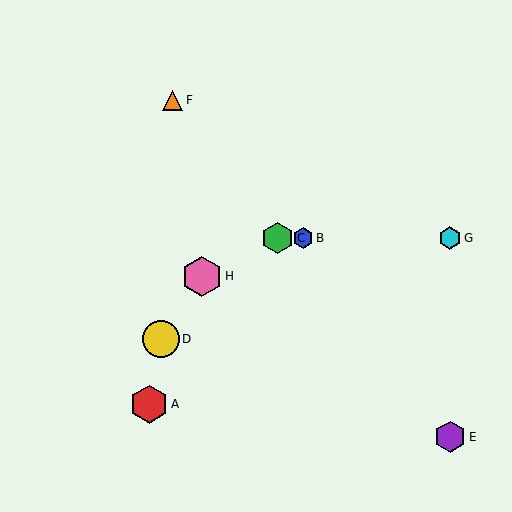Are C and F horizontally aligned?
No, C is at y≈238 and F is at y≈100.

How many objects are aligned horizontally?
3 objects (B, C, G) are aligned horizontally.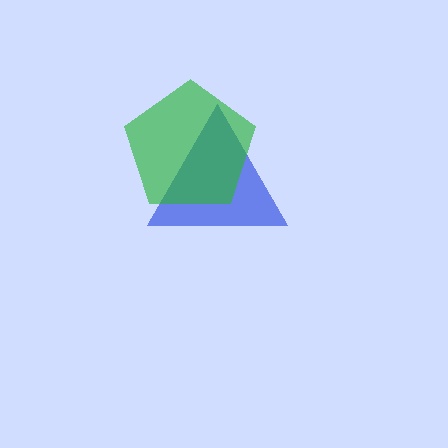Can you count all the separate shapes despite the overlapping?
Yes, there are 2 separate shapes.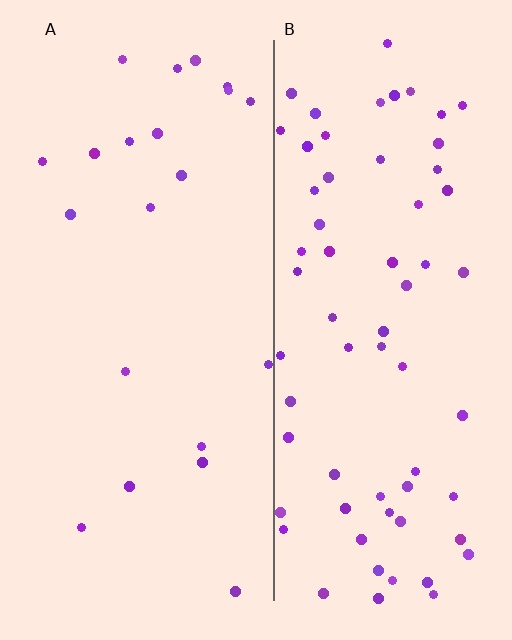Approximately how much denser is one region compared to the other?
Approximately 3.2× — region B over region A.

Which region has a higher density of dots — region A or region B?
B (the right).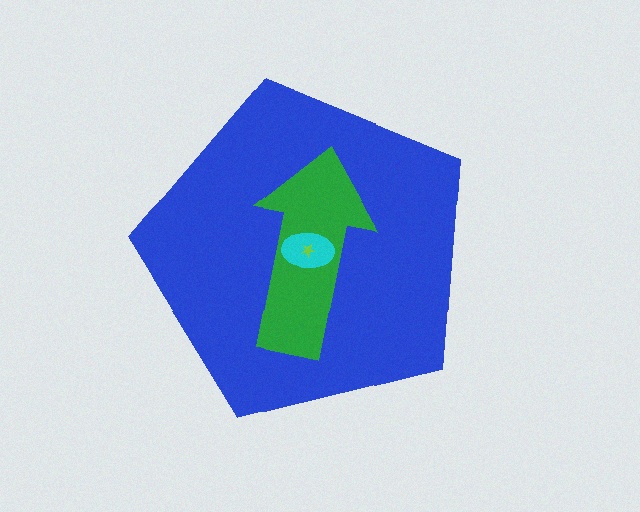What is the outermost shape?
The blue pentagon.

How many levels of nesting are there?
4.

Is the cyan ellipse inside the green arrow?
Yes.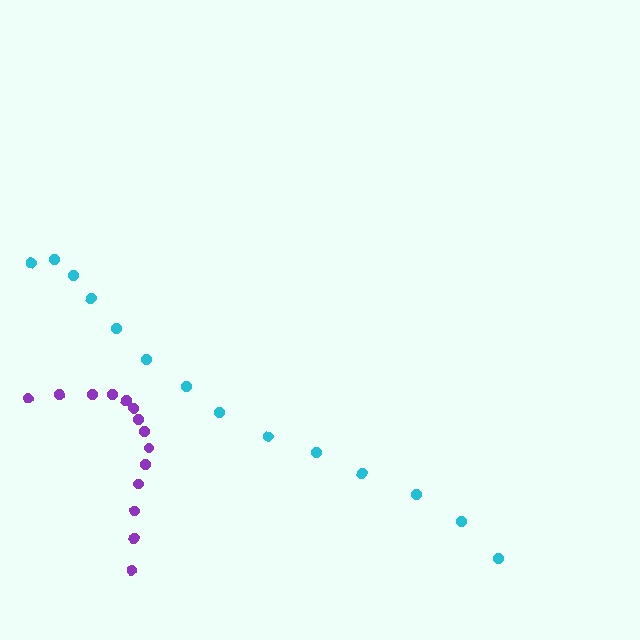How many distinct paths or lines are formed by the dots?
There are 2 distinct paths.